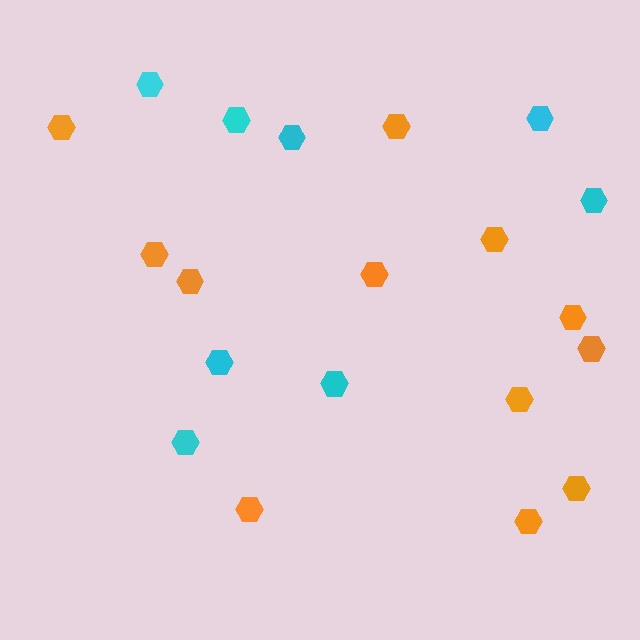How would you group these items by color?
There are 2 groups: one group of cyan hexagons (8) and one group of orange hexagons (12).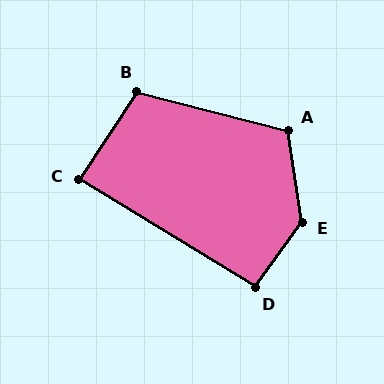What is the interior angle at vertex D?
Approximately 95 degrees (approximately right).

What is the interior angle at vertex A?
Approximately 113 degrees (obtuse).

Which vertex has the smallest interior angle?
C, at approximately 88 degrees.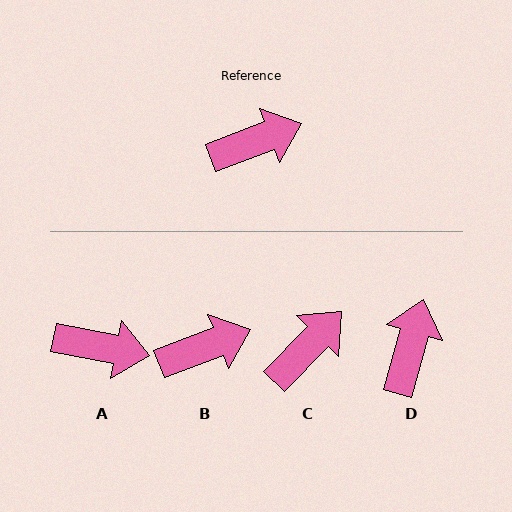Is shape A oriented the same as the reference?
No, it is off by about 31 degrees.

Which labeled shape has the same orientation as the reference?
B.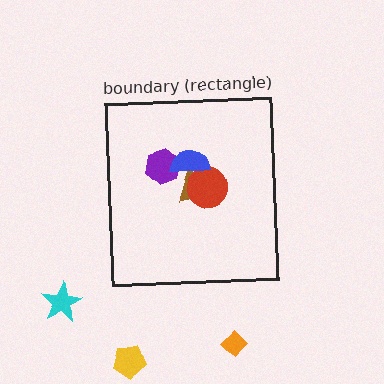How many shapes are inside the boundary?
4 inside, 3 outside.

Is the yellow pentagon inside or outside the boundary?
Outside.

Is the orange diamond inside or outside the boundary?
Outside.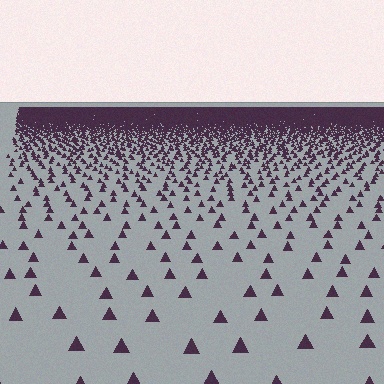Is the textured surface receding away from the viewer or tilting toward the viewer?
The surface is receding away from the viewer. Texture elements get smaller and denser toward the top.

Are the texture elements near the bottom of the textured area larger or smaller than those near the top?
Larger. Near the bottom, elements are closer to the viewer and appear at a bigger on-screen size.